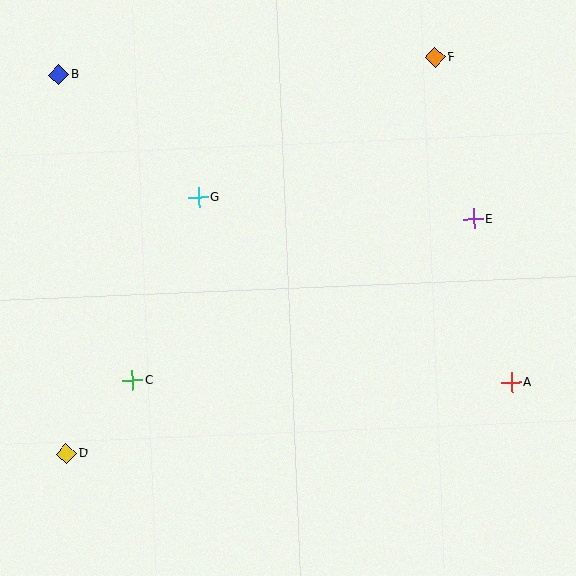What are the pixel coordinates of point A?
Point A is at (511, 383).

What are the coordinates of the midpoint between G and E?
The midpoint between G and E is at (336, 208).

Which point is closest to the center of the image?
Point G at (199, 197) is closest to the center.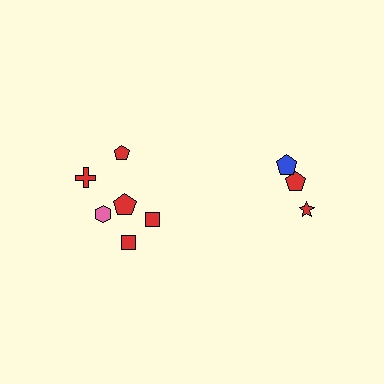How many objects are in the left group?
There are 6 objects.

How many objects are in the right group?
There are 3 objects.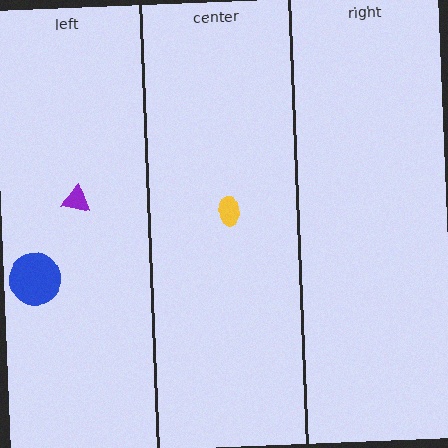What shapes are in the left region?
The blue circle, the purple triangle.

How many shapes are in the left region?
2.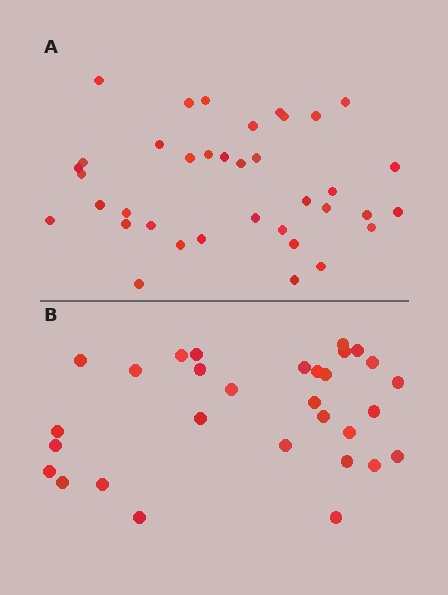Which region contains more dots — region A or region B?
Region A (the top region) has more dots.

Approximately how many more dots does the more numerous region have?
Region A has roughly 8 or so more dots than region B.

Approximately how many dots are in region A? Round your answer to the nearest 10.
About 40 dots. (The exact count is 37, which rounds to 40.)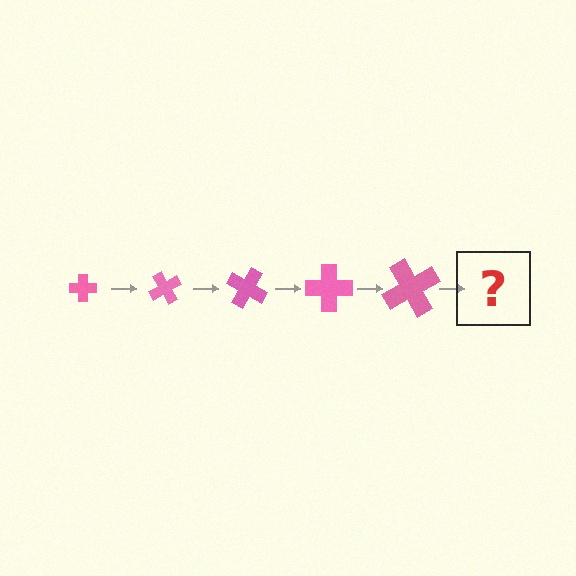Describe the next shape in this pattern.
It should be a cross, larger than the previous one and rotated 300 degrees from the start.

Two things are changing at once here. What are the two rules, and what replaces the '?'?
The two rules are that the cross grows larger each step and it rotates 60 degrees each step. The '?' should be a cross, larger than the previous one and rotated 300 degrees from the start.